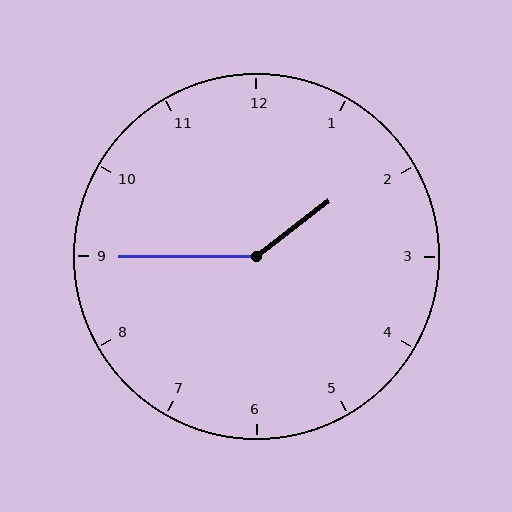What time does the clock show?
1:45.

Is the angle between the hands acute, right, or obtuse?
It is obtuse.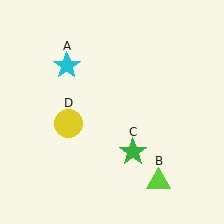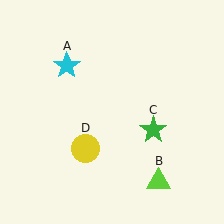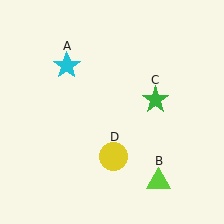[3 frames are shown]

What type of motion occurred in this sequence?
The green star (object C), yellow circle (object D) rotated counterclockwise around the center of the scene.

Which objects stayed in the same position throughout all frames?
Cyan star (object A) and lime triangle (object B) remained stationary.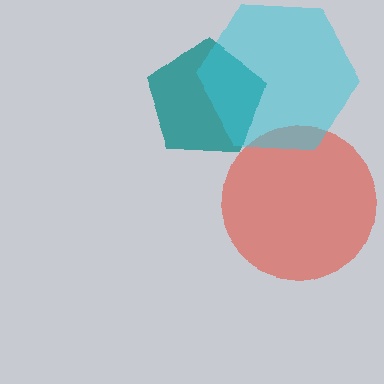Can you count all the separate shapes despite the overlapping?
Yes, there are 3 separate shapes.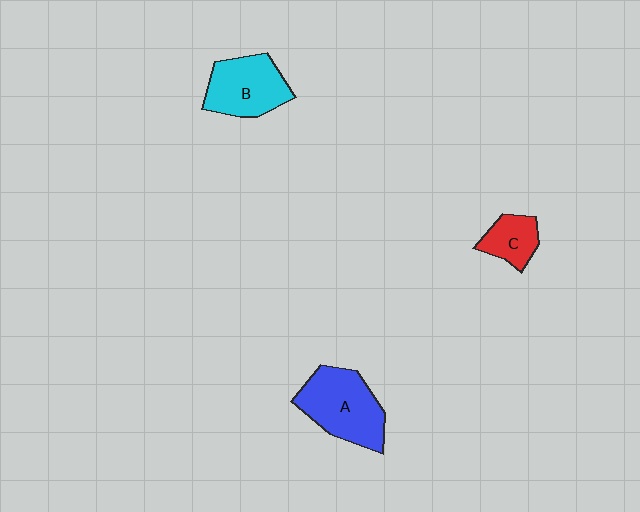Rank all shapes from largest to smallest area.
From largest to smallest: A (blue), B (cyan), C (red).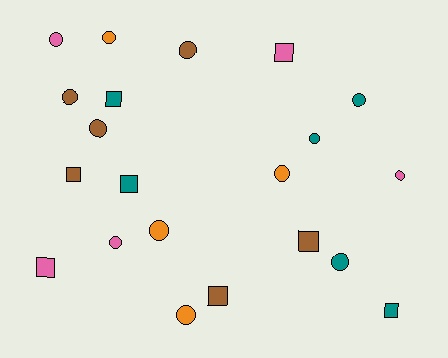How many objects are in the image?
There are 21 objects.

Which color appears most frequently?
Brown, with 6 objects.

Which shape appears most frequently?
Circle, with 13 objects.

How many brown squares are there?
There are 3 brown squares.